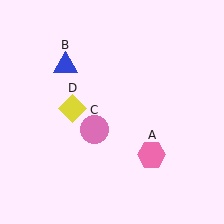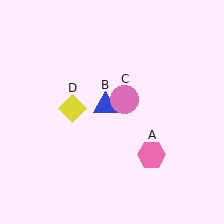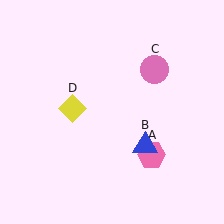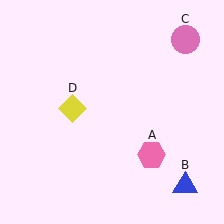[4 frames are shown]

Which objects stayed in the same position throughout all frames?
Pink hexagon (object A) and yellow diamond (object D) remained stationary.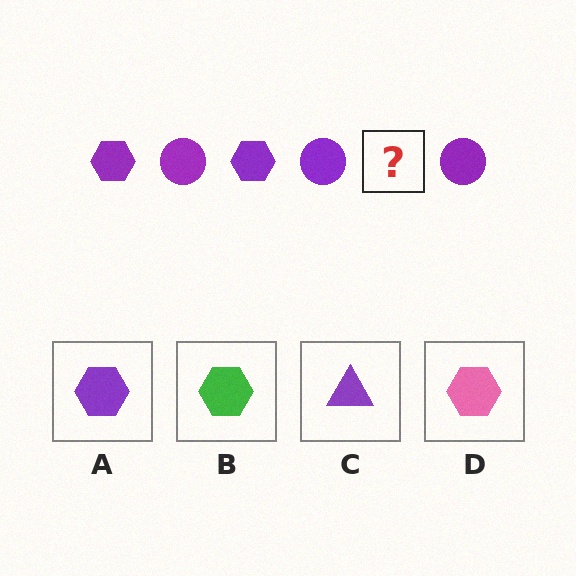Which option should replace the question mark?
Option A.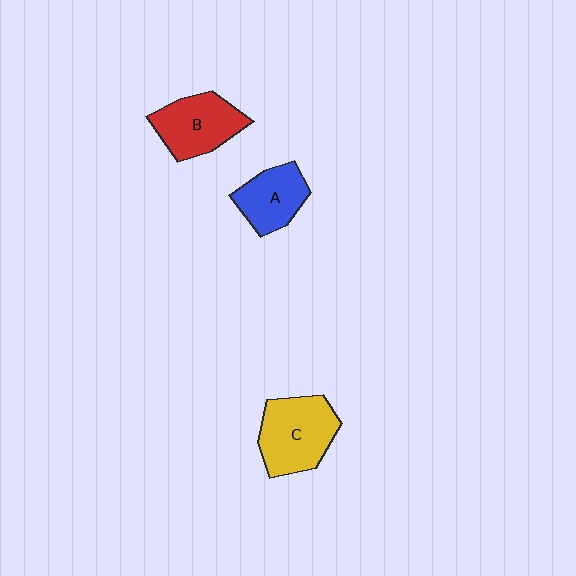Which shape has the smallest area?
Shape A (blue).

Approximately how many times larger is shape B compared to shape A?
Approximately 1.2 times.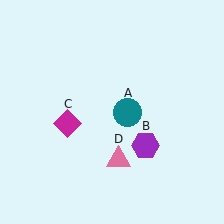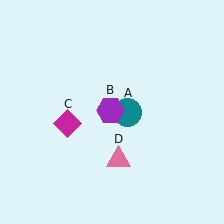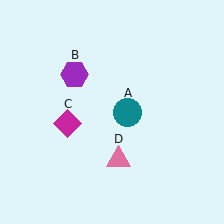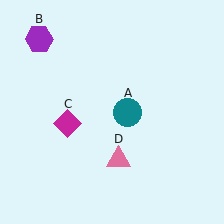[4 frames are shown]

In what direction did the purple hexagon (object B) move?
The purple hexagon (object B) moved up and to the left.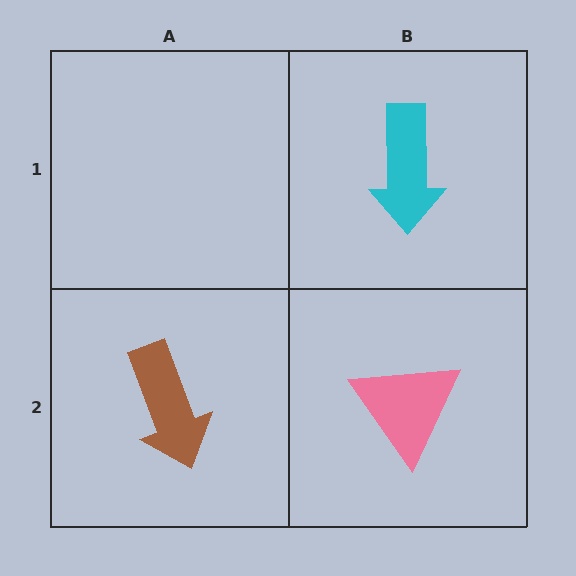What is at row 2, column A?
A brown arrow.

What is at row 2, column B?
A pink triangle.